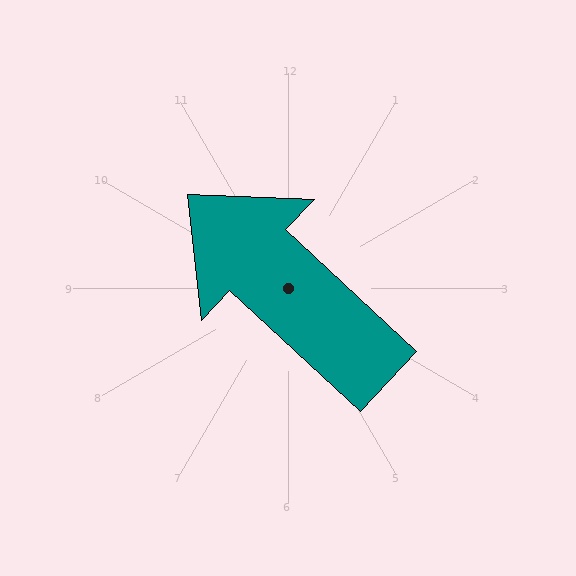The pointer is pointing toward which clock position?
Roughly 10 o'clock.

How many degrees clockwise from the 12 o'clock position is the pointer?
Approximately 313 degrees.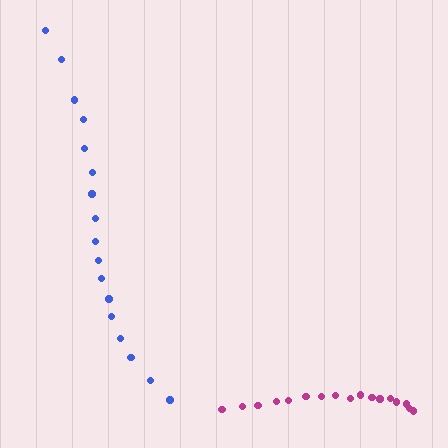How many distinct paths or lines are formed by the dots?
There are 2 distinct paths.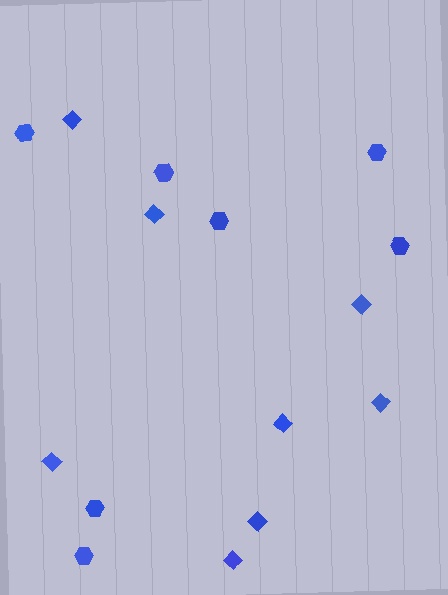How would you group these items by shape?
There are 2 groups: one group of diamonds (8) and one group of hexagons (7).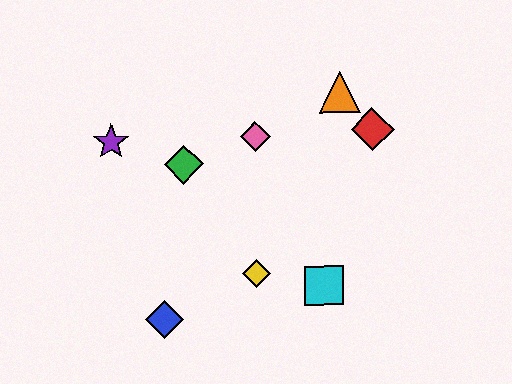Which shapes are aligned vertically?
The yellow diamond, the pink diamond are aligned vertically.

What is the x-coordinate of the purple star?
The purple star is at x≈111.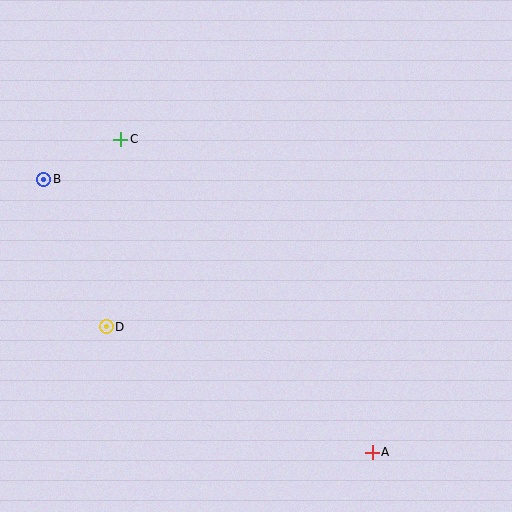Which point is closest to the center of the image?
Point D at (106, 327) is closest to the center.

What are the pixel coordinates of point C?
Point C is at (121, 139).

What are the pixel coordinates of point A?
Point A is at (372, 452).